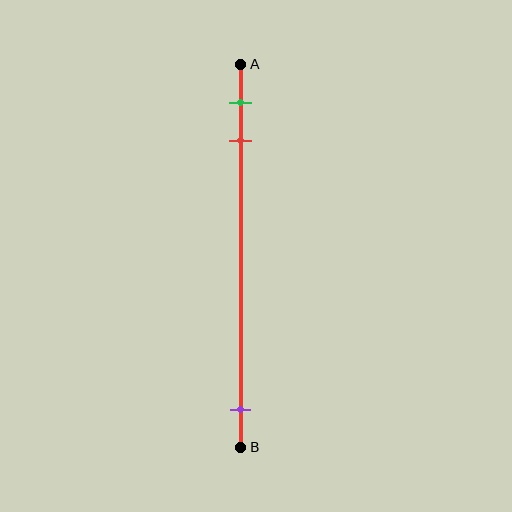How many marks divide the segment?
There are 3 marks dividing the segment.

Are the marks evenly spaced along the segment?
No, the marks are not evenly spaced.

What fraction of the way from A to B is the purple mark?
The purple mark is approximately 90% (0.9) of the way from A to B.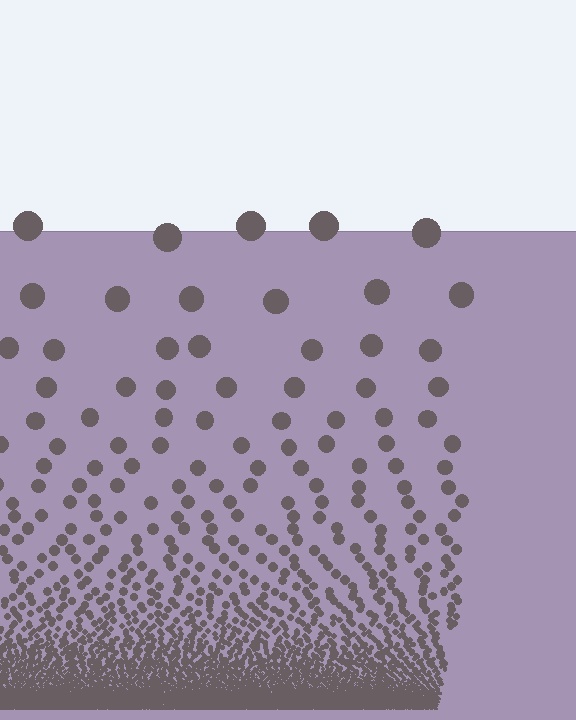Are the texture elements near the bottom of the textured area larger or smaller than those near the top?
Smaller. The gradient is inverted — elements near the bottom are smaller and denser.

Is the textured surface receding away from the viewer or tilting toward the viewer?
The surface appears to tilt toward the viewer. Texture elements get larger and sparser toward the top.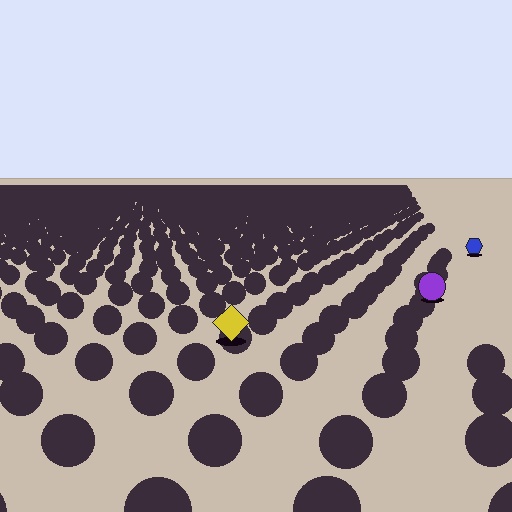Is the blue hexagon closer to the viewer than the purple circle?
No. The purple circle is closer — you can tell from the texture gradient: the ground texture is coarser near it.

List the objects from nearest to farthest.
From nearest to farthest: the yellow diamond, the purple circle, the blue hexagon.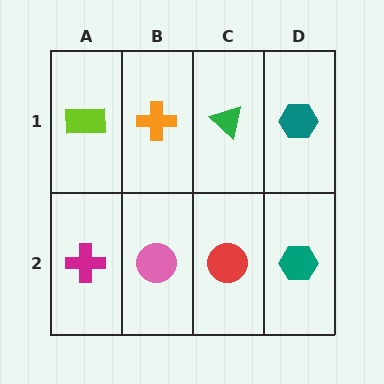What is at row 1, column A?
A lime rectangle.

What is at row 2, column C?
A red circle.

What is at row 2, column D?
A teal hexagon.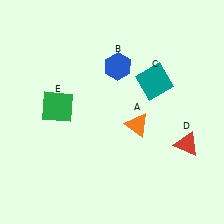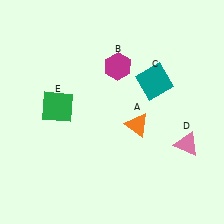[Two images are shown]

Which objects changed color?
B changed from blue to magenta. D changed from red to pink.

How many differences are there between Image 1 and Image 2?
There are 2 differences between the two images.